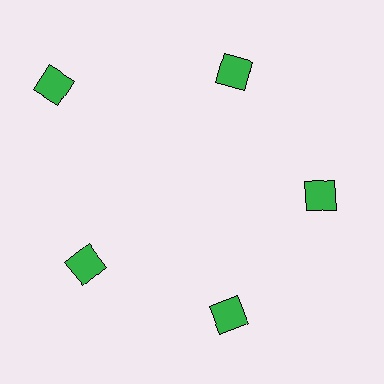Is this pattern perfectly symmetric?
No. The 5 green squares are arranged in a ring, but one element near the 10 o'clock position is pushed outward from the center, breaking the 5-fold rotational symmetry.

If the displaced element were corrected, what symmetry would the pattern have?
It would have 5-fold rotational symmetry — the pattern would map onto itself every 72 degrees.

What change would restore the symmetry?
The symmetry would be restored by moving it inward, back onto the ring so that all 5 squares sit at equal angles and equal distance from the center.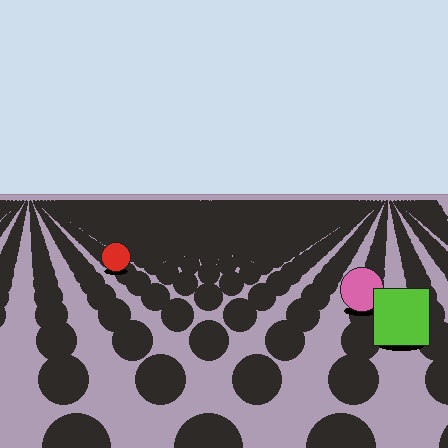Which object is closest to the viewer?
The lime square is closest. The texture marks near it are larger and more spread out.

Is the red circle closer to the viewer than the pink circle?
No. The pink circle is closer — you can tell from the texture gradient: the ground texture is coarser near it.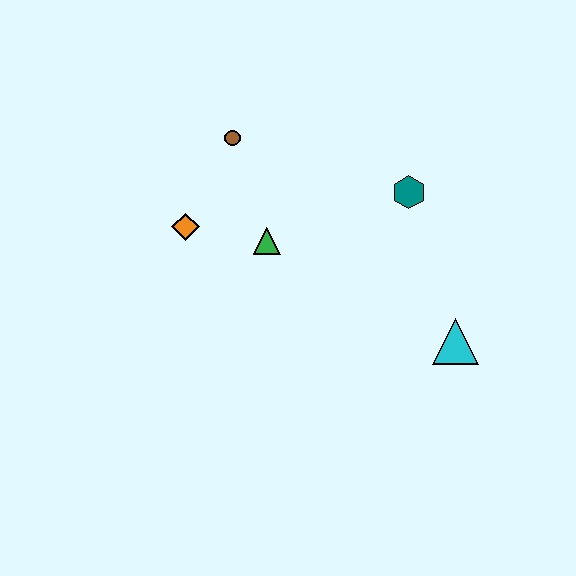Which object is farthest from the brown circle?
The cyan triangle is farthest from the brown circle.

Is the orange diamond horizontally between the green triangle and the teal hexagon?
No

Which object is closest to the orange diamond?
The green triangle is closest to the orange diamond.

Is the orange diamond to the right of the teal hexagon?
No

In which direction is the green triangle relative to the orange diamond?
The green triangle is to the right of the orange diamond.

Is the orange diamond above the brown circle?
No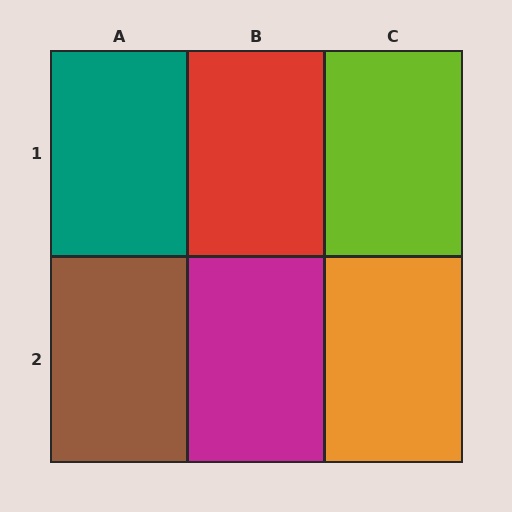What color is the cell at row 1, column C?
Lime.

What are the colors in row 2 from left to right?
Brown, magenta, orange.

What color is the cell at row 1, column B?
Red.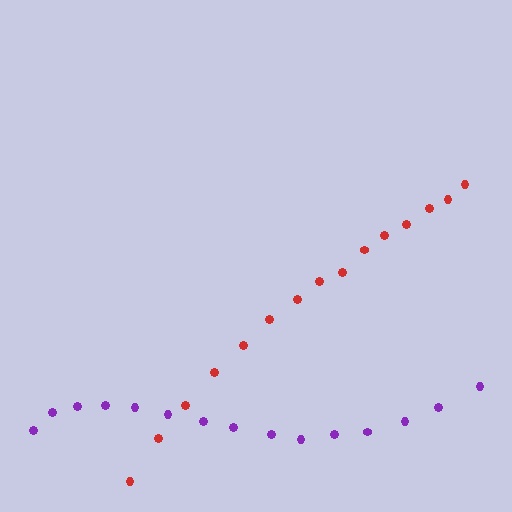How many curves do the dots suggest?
There are 2 distinct paths.